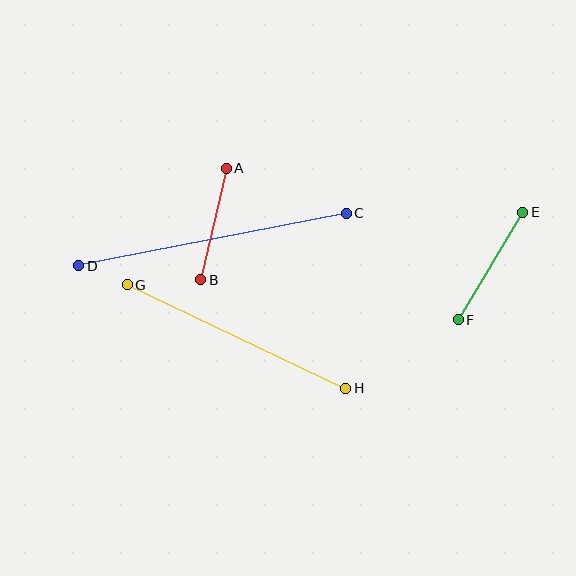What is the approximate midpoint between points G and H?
The midpoint is at approximately (237, 337) pixels.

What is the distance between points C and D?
The distance is approximately 272 pixels.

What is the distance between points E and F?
The distance is approximately 125 pixels.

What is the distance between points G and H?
The distance is approximately 242 pixels.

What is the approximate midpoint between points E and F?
The midpoint is at approximately (490, 266) pixels.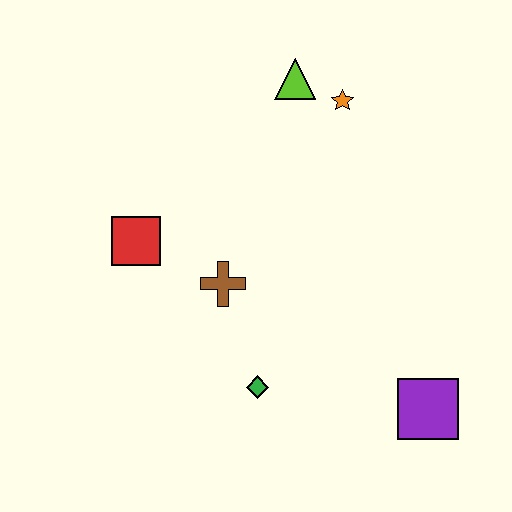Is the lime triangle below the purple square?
No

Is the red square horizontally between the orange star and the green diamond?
No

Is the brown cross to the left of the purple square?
Yes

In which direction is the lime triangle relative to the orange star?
The lime triangle is to the left of the orange star.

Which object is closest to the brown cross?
The red square is closest to the brown cross.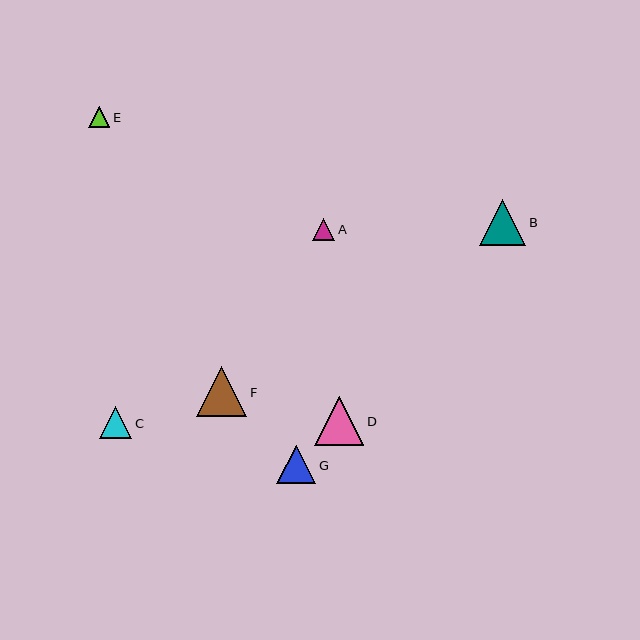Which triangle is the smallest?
Triangle E is the smallest with a size of approximately 21 pixels.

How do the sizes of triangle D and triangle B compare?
Triangle D and triangle B are approximately the same size.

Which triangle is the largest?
Triangle F is the largest with a size of approximately 50 pixels.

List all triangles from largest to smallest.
From largest to smallest: F, D, B, G, C, A, E.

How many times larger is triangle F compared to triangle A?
Triangle F is approximately 2.2 times the size of triangle A.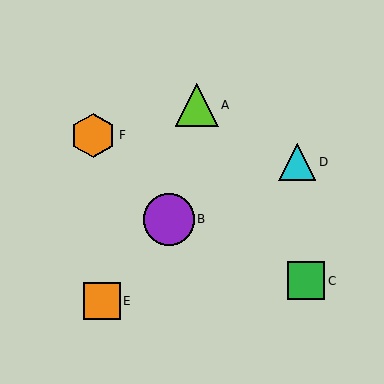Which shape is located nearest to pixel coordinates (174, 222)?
The purple circle (labeled B) at (169, 219) is nearest to that location.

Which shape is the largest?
The purple circle (labeled B) is the largest.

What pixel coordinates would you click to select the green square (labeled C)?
Click at (306, 281) to select the green square C.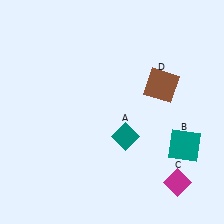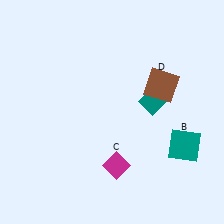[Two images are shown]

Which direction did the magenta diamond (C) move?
The magenta diamond (C) moved left.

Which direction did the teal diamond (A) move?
The teal diamond (A) moved up.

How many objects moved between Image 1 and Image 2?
2 objects moved between the two images.